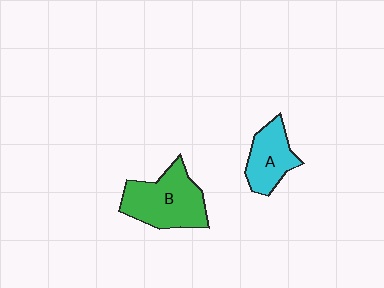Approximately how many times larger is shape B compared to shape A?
Approximately 1.5 times.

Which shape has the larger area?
Shape B (green).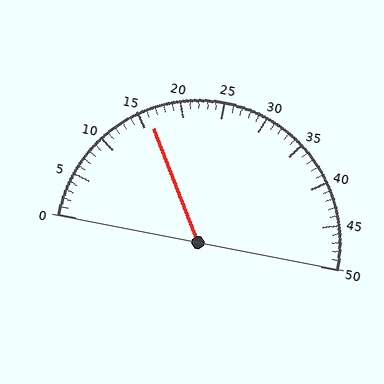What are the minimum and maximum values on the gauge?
The gauge ranges from 0 to 50.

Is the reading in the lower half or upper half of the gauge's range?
The reading is in the lower half of the range (0 to 50).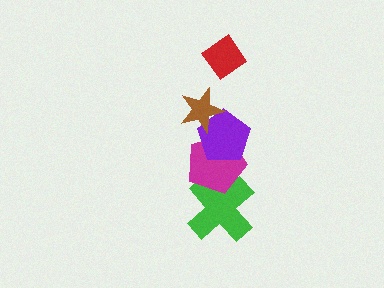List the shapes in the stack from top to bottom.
From top to bottom: the red diamond, the brown star, the purple pentagon, the magenta pentagon, the green cross.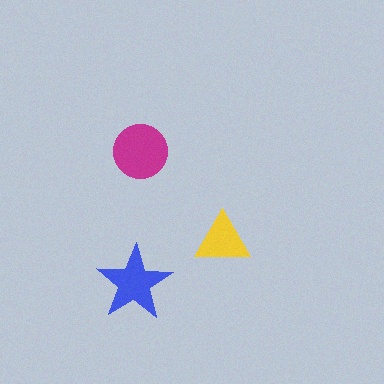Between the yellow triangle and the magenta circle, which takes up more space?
The magenta circle.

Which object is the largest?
The magenta circle.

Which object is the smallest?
The yellow triangle.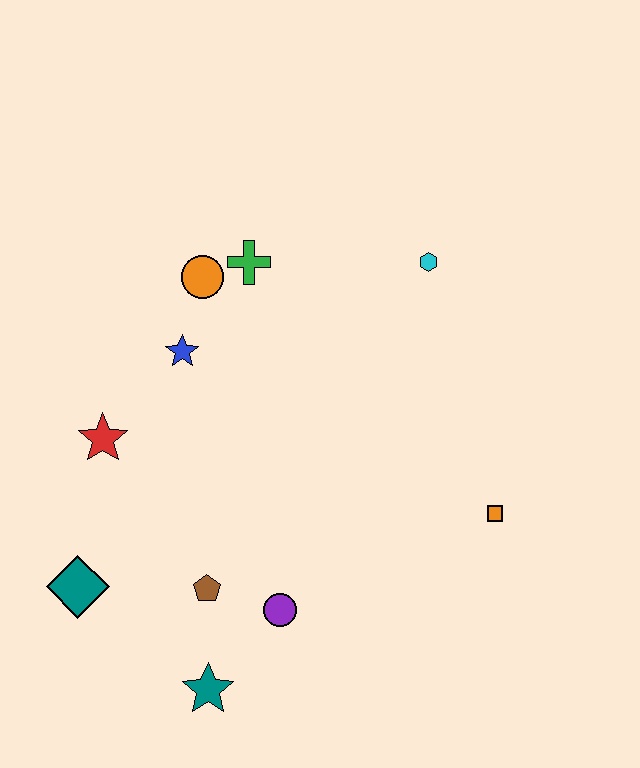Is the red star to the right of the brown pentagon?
No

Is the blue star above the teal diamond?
Yes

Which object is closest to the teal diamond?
The brown pentagon is closest to the teal diamond.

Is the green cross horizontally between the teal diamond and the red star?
No